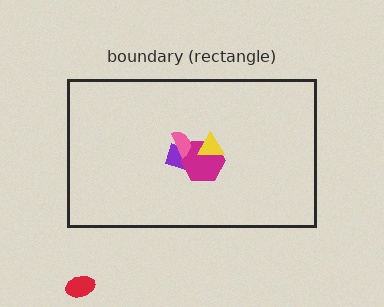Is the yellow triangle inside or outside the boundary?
Inside.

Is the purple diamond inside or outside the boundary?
Inside.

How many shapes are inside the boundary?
4 inside, 1 outside.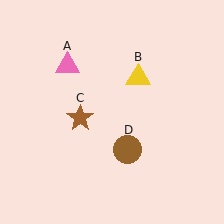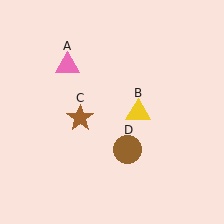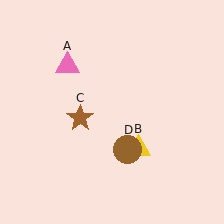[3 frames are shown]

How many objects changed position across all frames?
1 object changed position: yellow triangle (object B).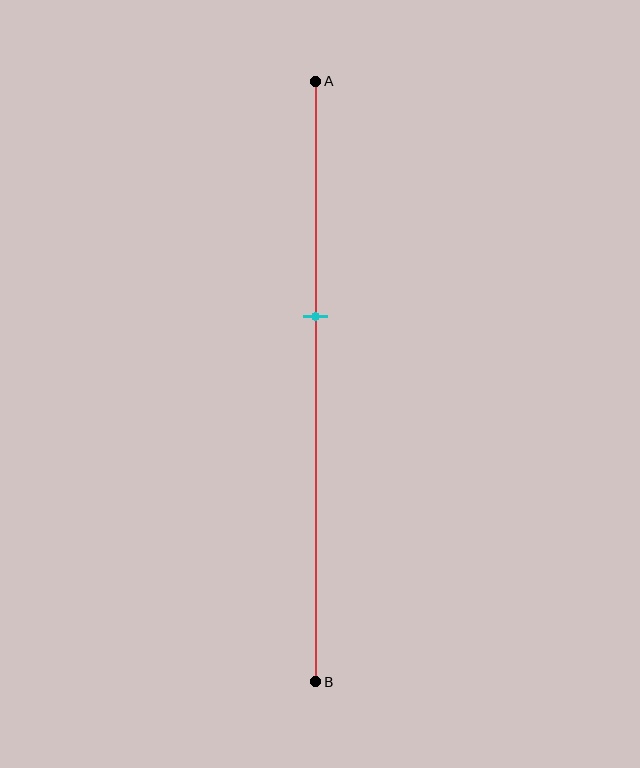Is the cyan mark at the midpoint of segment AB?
No, the mark is at about 40% from A, not at the 50% midpoint.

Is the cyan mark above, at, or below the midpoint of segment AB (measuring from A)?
The cyan mark is above the midpoint of segment AB.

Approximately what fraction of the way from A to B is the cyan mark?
The cyan mark is approximately 40% of the way from A to B.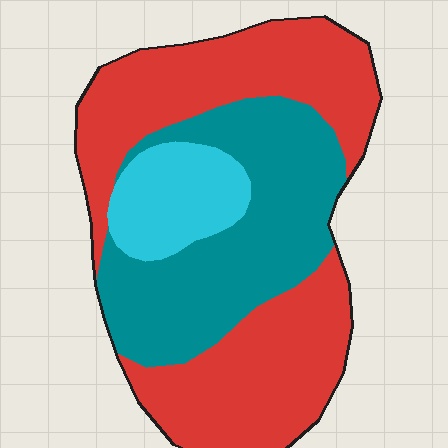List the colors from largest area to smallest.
From largest to smallest: red, teal, cyan.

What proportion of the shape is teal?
Teal covers about 35% of the shape.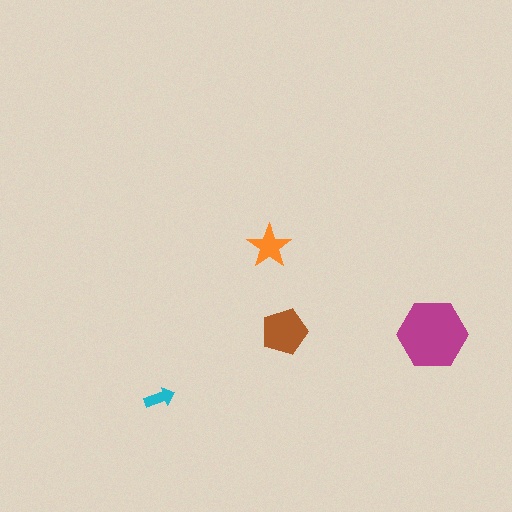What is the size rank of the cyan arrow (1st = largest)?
4th.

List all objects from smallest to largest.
The cyan arrow, the orange star, the brown pentagon, the magenta hexagon.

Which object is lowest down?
The cyan arrow is bottommost.